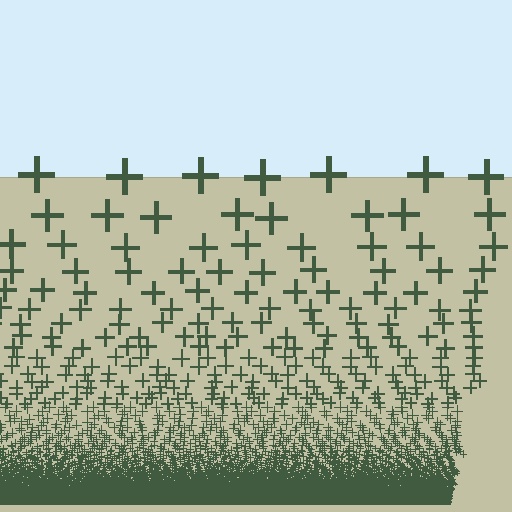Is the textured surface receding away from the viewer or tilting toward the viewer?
The surface appears to tilt toward the viewer. Texture elements get larger and sparser toward the top.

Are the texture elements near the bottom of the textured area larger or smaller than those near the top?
Smaller. The gradient is inverted — elements near the bottom are smaller and denser.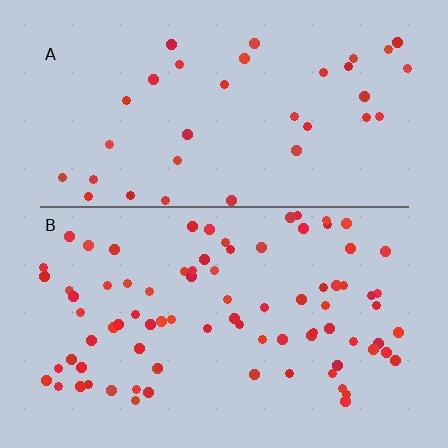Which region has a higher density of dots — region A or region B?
B (the bottom).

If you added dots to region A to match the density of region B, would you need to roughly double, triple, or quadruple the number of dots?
Approximately double.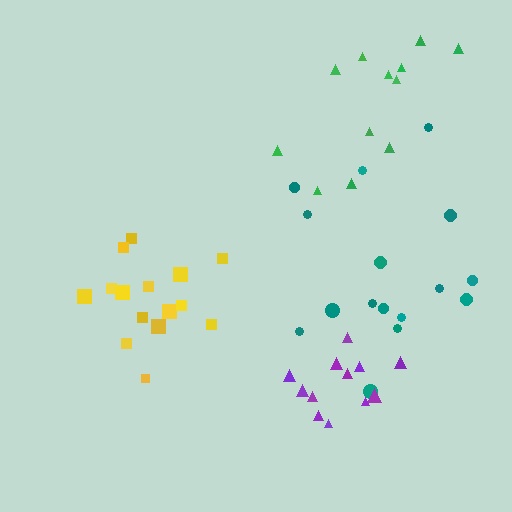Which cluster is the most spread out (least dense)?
Green.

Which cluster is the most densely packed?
Purple.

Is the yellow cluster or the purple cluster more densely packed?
Purple.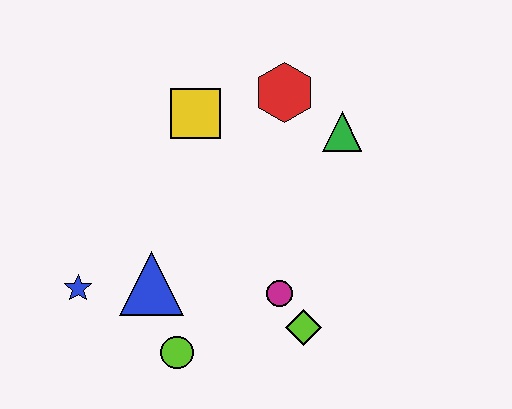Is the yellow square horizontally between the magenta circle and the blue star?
Yes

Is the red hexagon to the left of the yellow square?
No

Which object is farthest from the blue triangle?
The green triangle is farthest from the blue triangle.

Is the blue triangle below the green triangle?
Yes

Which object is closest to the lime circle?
The blue triangle is closest to the lime circle.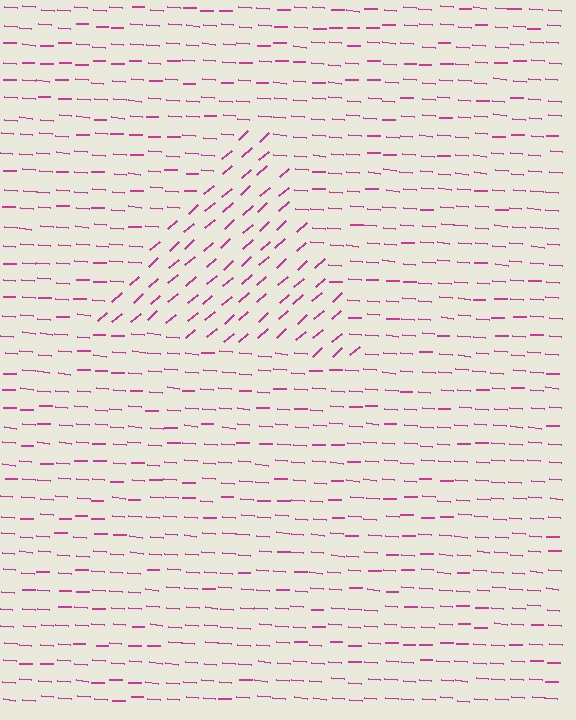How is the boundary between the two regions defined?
The boundary is defined purely by a change in line orientation (approximately 45 degrees difference). All lines are the same color and thickness.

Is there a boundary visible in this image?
Yes, there is a texture boundary formed by a change in line orientation.